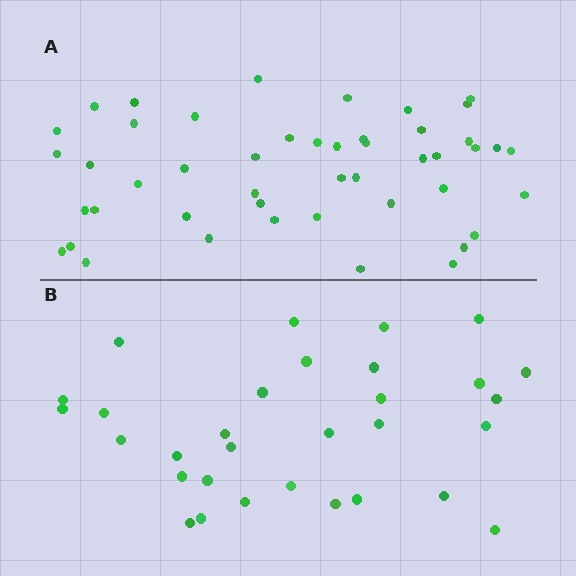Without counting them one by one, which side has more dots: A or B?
Region A (the top region) has more dots.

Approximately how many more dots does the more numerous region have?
Region A has approximately 15 more dots than region B.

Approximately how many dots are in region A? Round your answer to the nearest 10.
About 50 dots. (The exact count is 47, which rounds to 50.)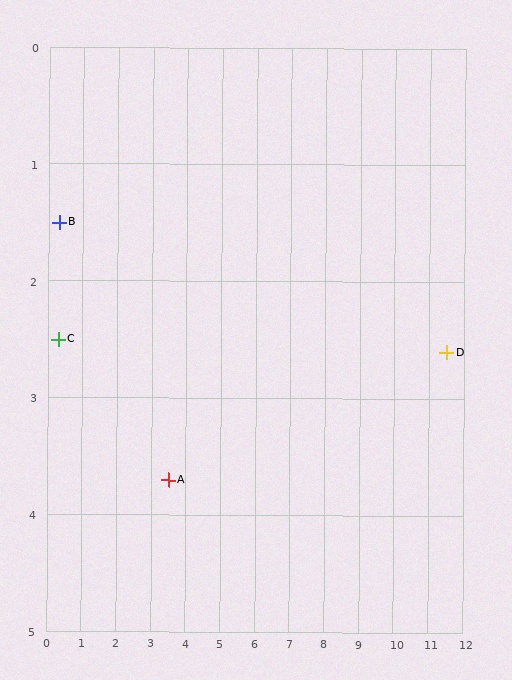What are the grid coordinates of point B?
Point B is at approximately (0.3, 1.5).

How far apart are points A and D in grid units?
Points A and D are about 8.1 grid units apart.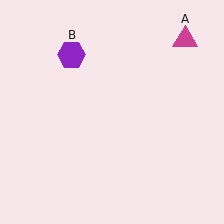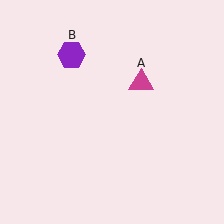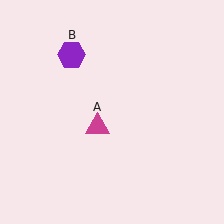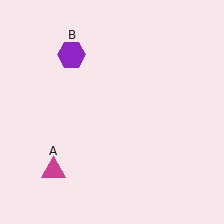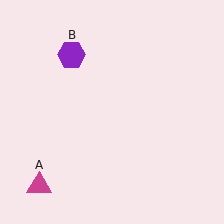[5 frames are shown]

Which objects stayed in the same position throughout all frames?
Purple hexagon (object B) remained stationary.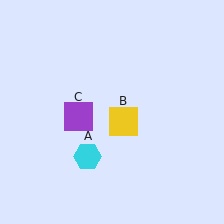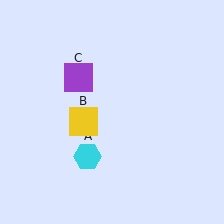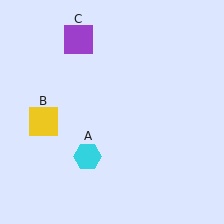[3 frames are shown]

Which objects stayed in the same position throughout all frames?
Cyan hexagon (object A) remained stationary.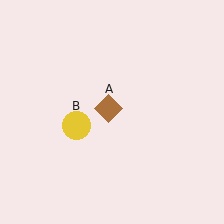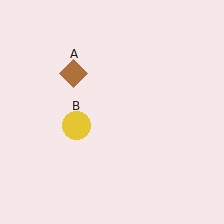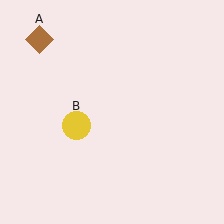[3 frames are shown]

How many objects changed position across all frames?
1 object changed position: brown diamond (object A).